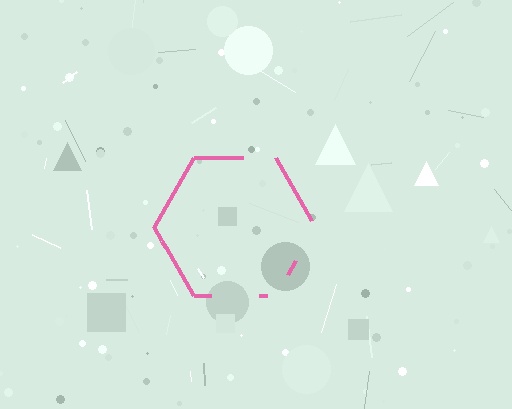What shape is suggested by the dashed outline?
The dashed outline suggests a hexagon.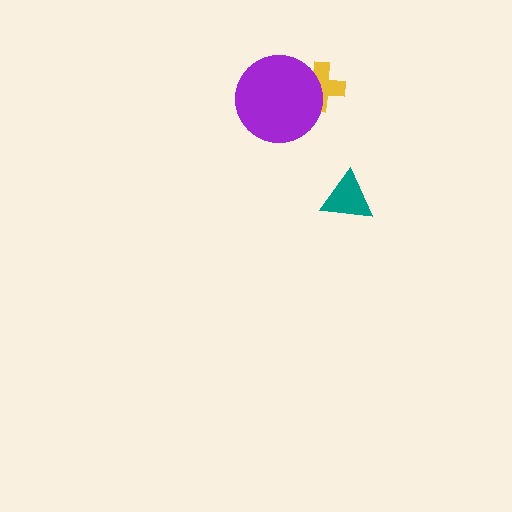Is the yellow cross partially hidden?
Yes, it is partially covered by another shape.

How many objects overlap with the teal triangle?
0 objects overlap with the teal triangle.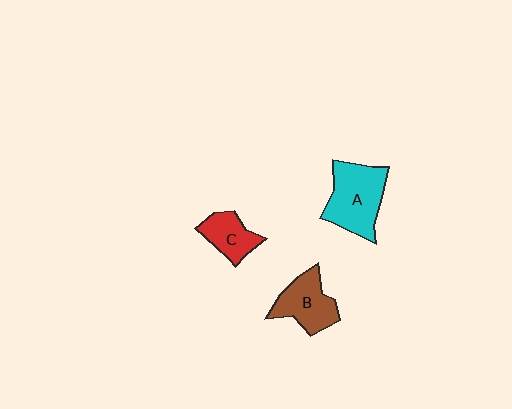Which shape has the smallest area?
Shape C (red).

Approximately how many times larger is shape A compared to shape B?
Approximately 1.3 times.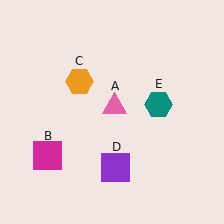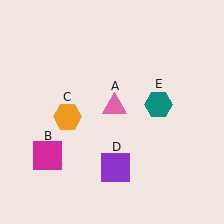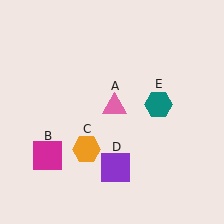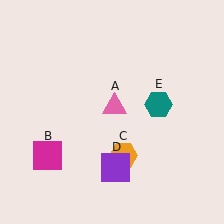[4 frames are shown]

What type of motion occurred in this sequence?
The orange hexagon (object C) rotated counterclockwise around the center of the scene.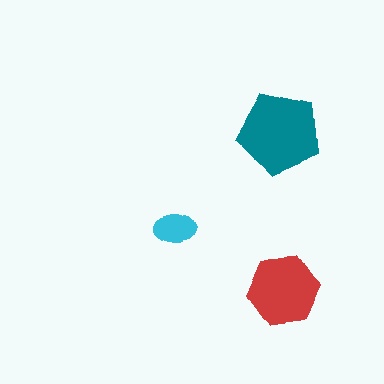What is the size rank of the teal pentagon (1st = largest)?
1st.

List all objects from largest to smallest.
The teal pentagon, the red hexagon, the cyan ellipse.